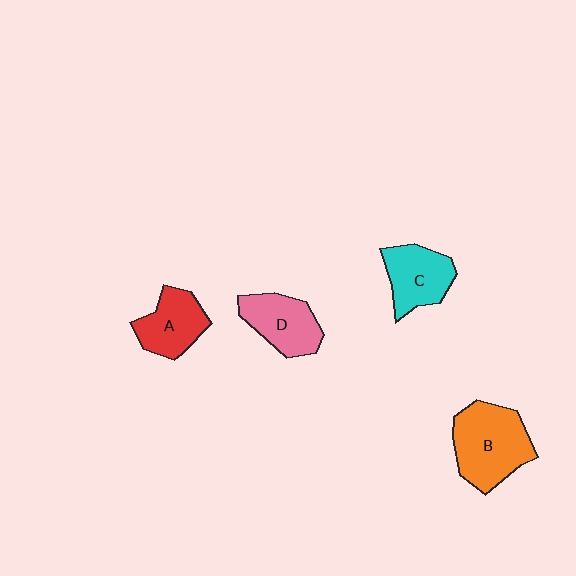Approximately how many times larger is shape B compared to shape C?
Approximately 1.4 times.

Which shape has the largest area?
Shape B (orange).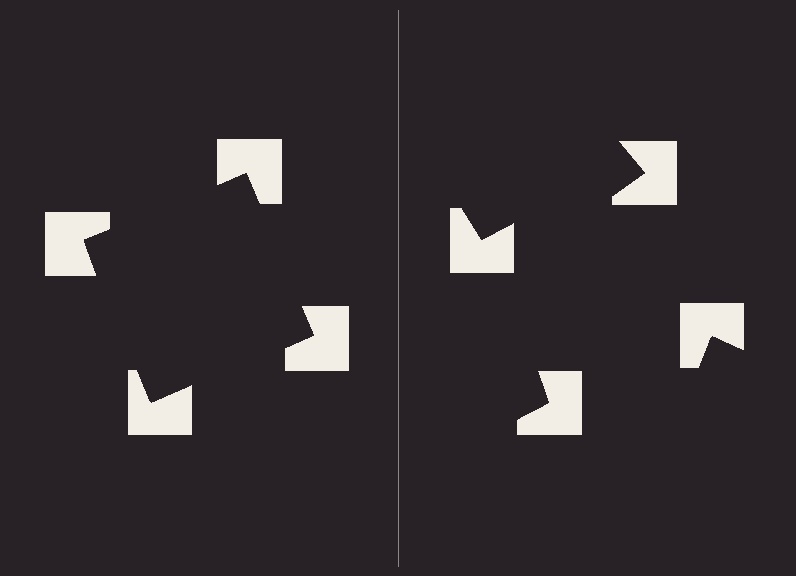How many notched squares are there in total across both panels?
8 — 4 on each side.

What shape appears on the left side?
An illusory square.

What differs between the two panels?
The notched squares are positioned identically on both sides; only the wedge orientations differ. On the left they align to a square; on the right they are misaligned.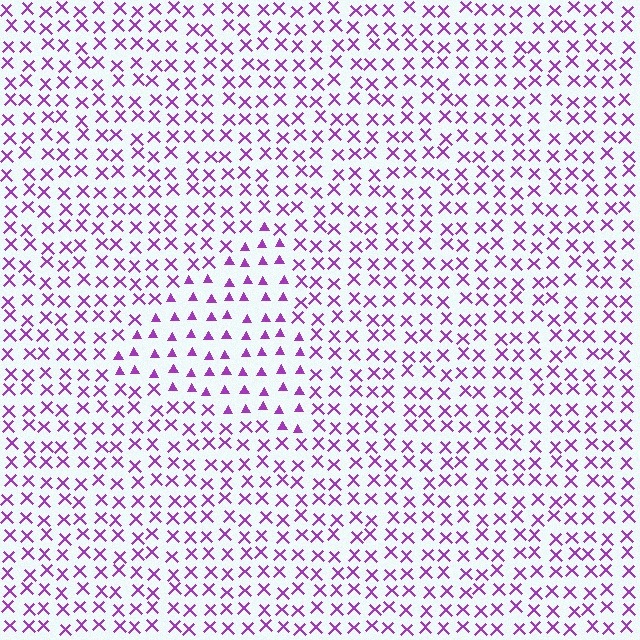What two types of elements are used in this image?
The image uses triangles inside the triangle region and X marks outside it.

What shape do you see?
I see a triangle.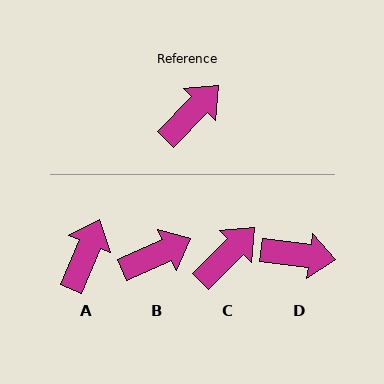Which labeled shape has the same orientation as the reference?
C.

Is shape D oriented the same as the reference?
No, it is off by about 52 degrees.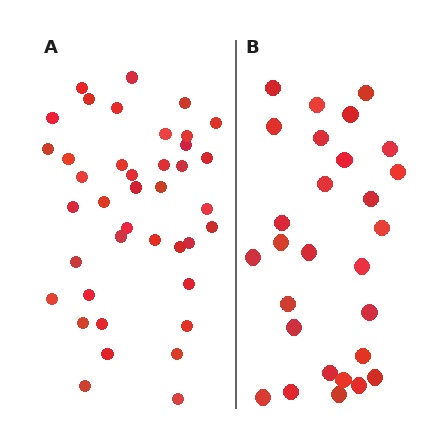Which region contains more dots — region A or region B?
Region A (the left region) has more dots.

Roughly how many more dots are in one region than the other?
Region A has roughly 12 or so more dots than region B.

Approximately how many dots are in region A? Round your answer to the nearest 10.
About 40 dots.